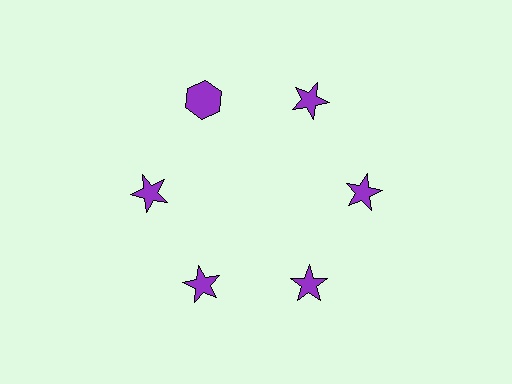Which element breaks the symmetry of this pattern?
The purple hexagon at roughly the 11 o'clock position breaks the symmetry. All other shapes are purple stars.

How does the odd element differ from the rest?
It has a different shape: hexagon instead of star.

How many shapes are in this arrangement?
There are 6 shapes arranged in a ring pattern.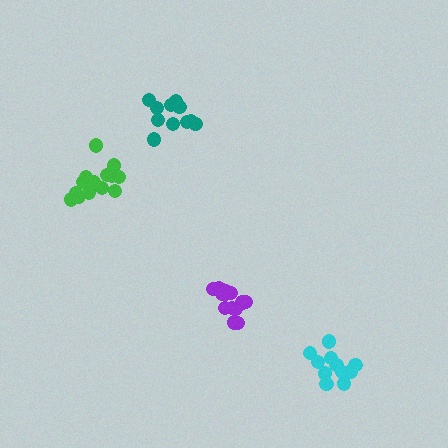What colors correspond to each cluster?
The clusters are colored: purple, green, teal, cyan.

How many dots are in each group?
Group 1: 14 dots, Group 2: 14 dots, Group 3: 11 dots, Group 4: 11 dots (50 total).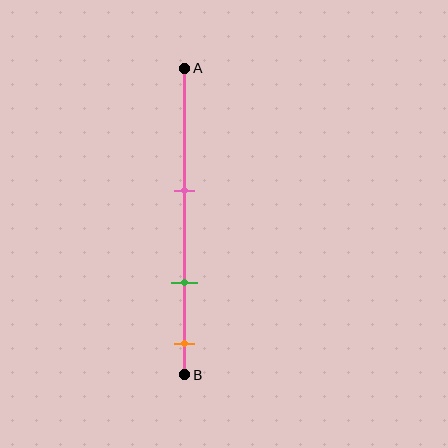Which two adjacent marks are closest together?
The green and orange marks are the closest adjacent pair.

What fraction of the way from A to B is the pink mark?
The pink mark is approximately 40% (0.4) of the way from A to B.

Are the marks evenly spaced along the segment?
Yes, the marks are approximately evenly spaced.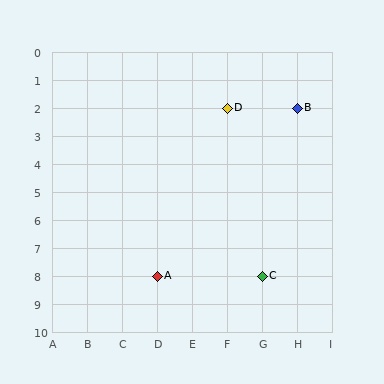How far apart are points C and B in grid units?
Points C and B are 1 column and 6 rows apart (about 6.1 grid units diagonally).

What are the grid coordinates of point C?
Point C is at grid coordinates (G, 8).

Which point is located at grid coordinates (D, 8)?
Point A is at (D, 8).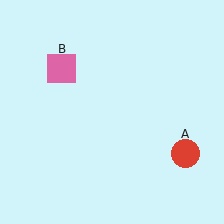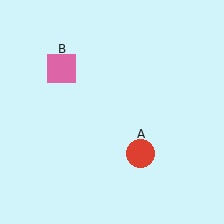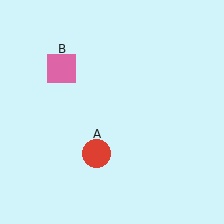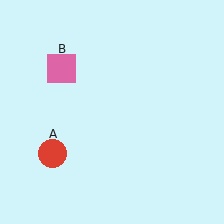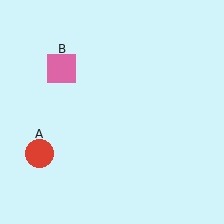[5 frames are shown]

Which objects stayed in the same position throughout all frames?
Pink square (object B) remained stationary.